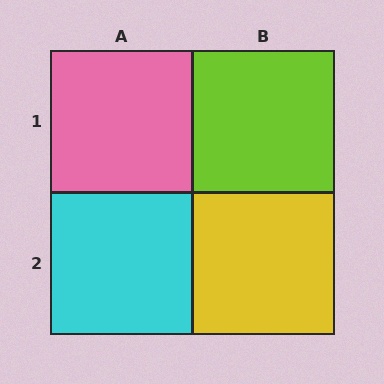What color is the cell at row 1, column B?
Lime.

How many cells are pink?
1 cell is pink.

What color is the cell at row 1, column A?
Pink.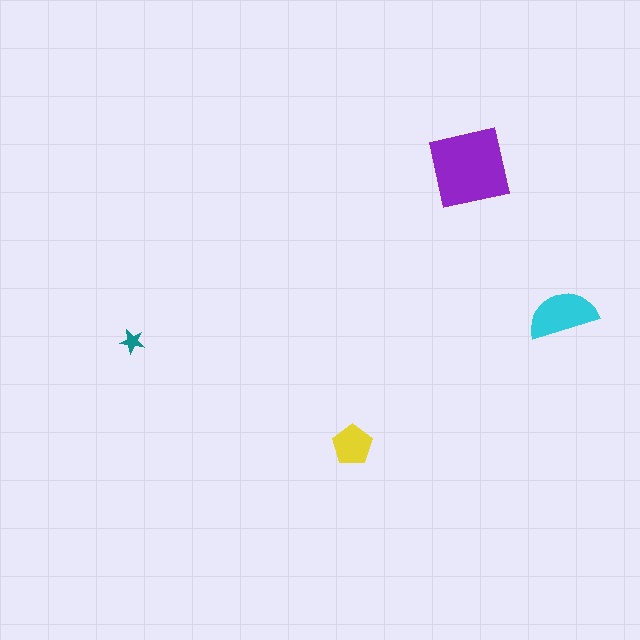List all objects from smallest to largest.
The teal star, the yellow pentagon, the cyan semicircle, the purple square.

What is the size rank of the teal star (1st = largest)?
4th.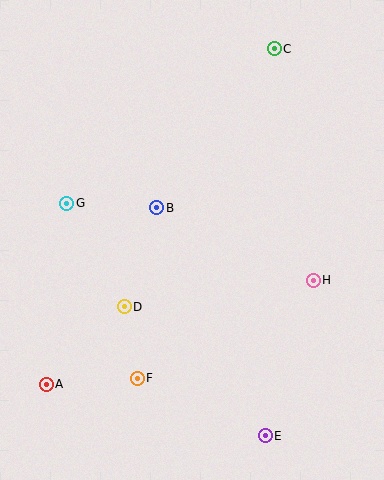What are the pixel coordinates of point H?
Point H is at (313, 280).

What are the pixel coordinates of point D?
Point D is at (124, 307).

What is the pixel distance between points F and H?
The distance between F and H is 201 pixels.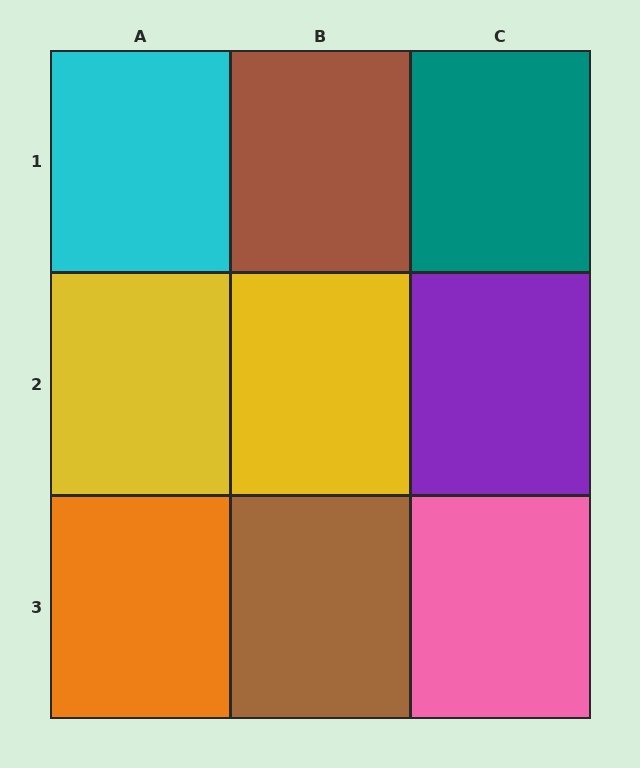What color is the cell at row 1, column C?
Teal.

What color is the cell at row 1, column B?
Brown.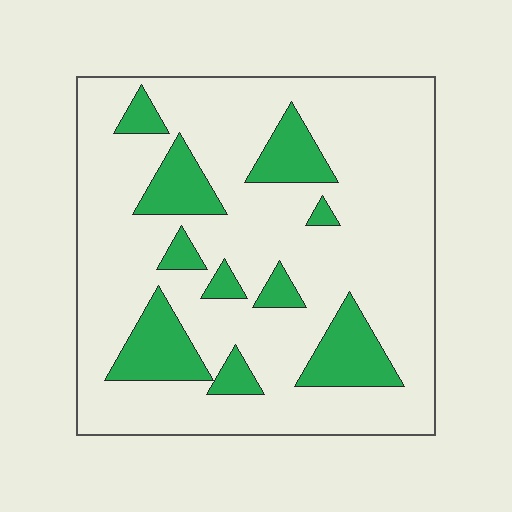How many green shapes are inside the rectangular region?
10.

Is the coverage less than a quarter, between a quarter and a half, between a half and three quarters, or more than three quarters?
Less than a quarter.